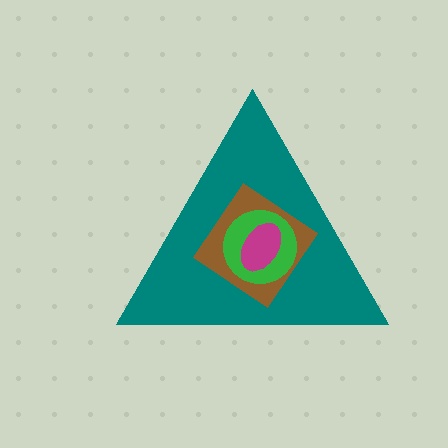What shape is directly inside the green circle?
The magenta ellipse.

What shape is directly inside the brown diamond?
The green circle.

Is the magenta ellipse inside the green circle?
Yes.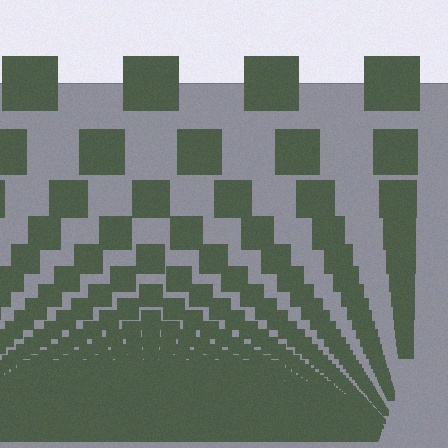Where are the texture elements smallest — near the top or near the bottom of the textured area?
Near the bottom.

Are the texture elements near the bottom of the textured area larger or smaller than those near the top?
Smaller. The gradient is inverted — elements near the bottom are smaller and denser.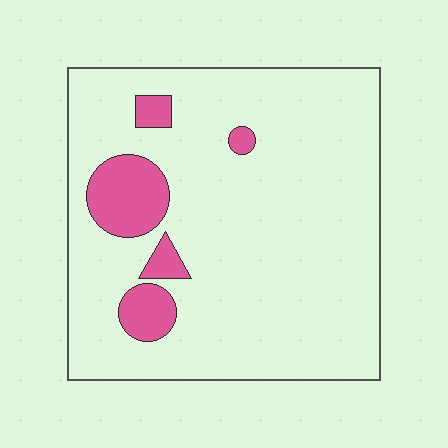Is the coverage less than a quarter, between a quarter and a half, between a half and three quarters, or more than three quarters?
Less than a quarter.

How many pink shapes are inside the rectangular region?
5.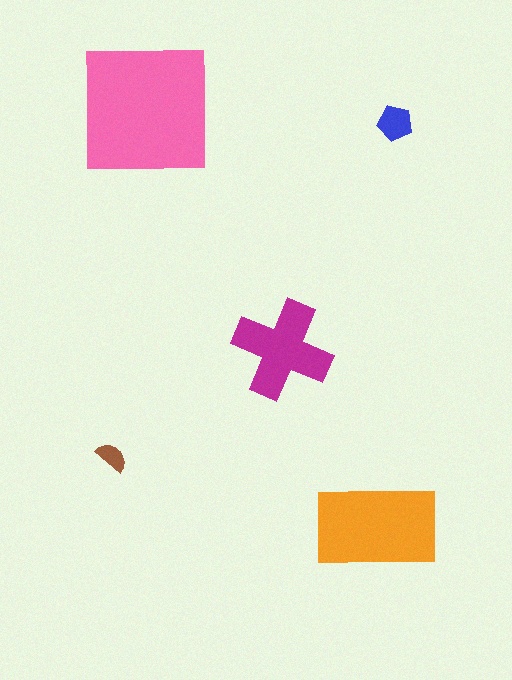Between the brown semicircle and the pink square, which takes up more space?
The pink square.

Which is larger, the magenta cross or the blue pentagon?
The magenta cross.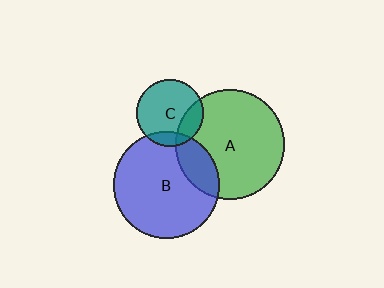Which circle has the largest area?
Circle A (green).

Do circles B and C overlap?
Yes.